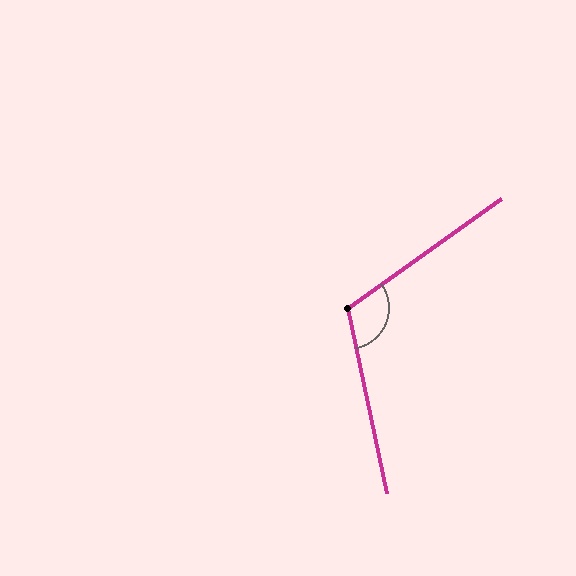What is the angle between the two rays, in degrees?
Approximately 114 degrees.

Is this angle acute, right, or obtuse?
It is obtuse.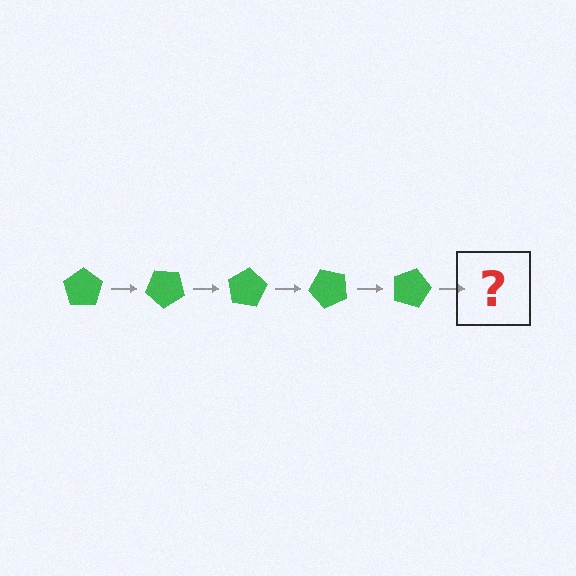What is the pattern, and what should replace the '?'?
The pattern is that the pentagon rotates 40 degrees each step. The '?' should be a green pentagon rotated 200 degrees.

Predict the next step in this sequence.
The next step is a green pentagon rotated 200 degrees.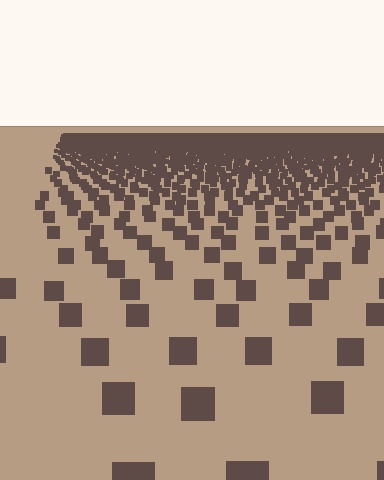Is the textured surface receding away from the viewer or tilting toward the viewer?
The surface is receding away from the viewer. Texture elements get smaller and denser toward the top.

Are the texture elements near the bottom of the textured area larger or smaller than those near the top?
Larger. Near the bottom, elements are closer to the viewer and appear at a bigger on-screen size.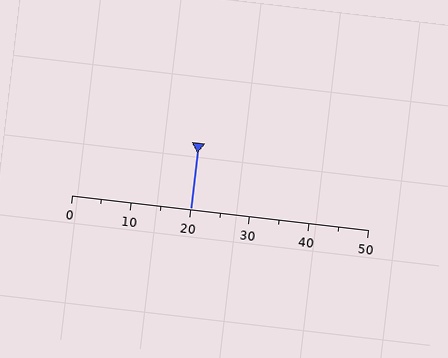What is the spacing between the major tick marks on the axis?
The major ticks are spaced 10 apart.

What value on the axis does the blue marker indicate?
The marker indicates approximately 20.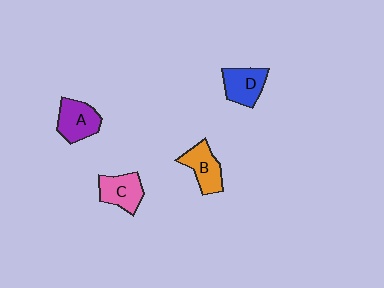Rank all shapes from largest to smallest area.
From largest to smallest: A (purple), C (pink), D (blue), B (orange).